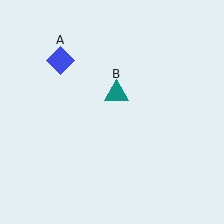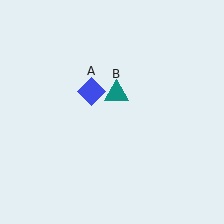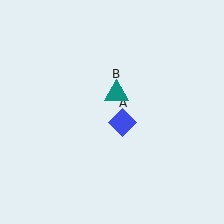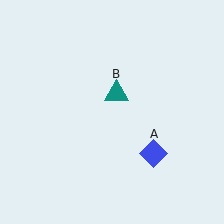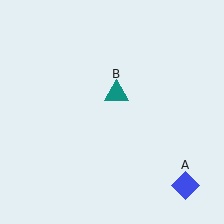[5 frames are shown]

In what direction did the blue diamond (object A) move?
The blue diamond (object A) moved down and to the right.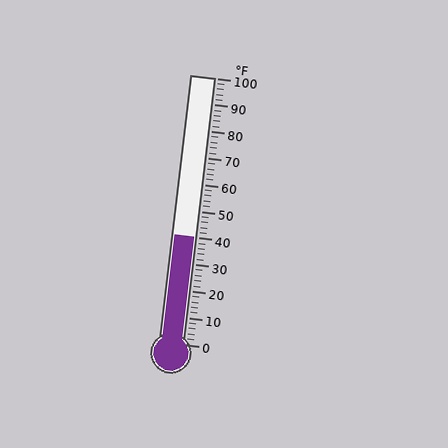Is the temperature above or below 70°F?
The temperature is below 70°F.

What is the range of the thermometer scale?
The thermometer scale ranges from 0°F to 100°F.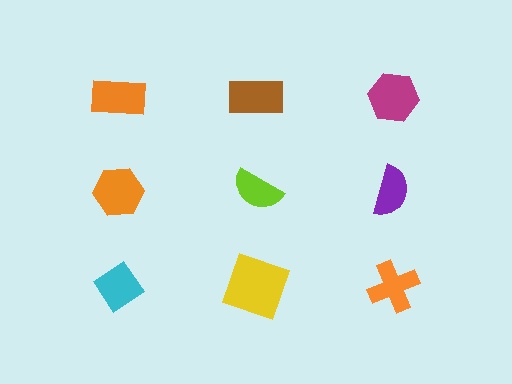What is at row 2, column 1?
An orange hexagon.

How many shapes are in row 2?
3 shapes.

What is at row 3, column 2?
A yellow square.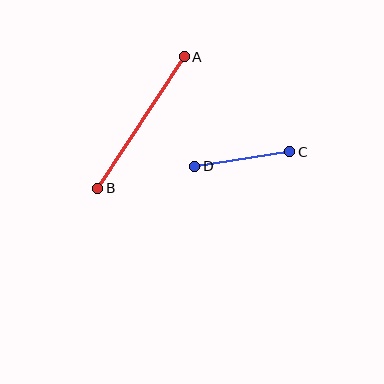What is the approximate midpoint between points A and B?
The midpoint is at approximately (141, 123) pixels.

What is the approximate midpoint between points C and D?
The midpoint is at approximately (242, 159) pixels.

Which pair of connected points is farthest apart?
Points A and B are farthest apart.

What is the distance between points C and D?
The distance is approximately 96 pixels.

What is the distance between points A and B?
The distance is approximately 157 pixels.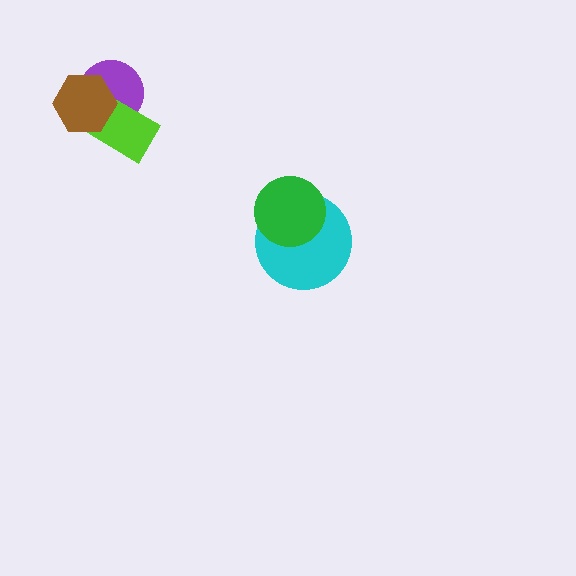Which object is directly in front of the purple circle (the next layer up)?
The lime rectangle is directly in front of the purple circle.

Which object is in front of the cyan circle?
The green circle is in front of the cyan circle.